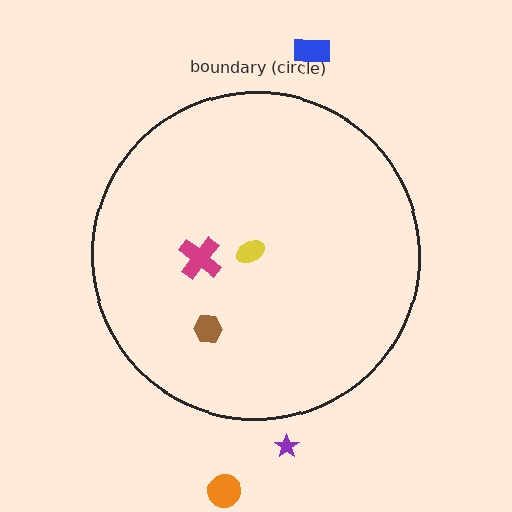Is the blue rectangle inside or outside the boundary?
Outside.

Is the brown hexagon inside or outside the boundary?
Inside.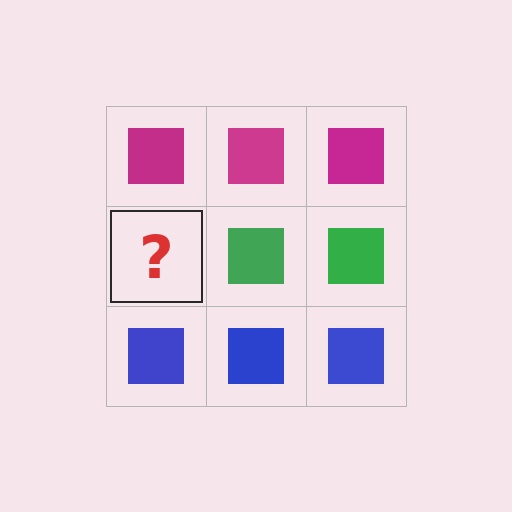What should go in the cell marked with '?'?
The missing cell should contain a green square.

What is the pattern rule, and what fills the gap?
The rule is that each row has a consistent color. The gap should be filled with a green square.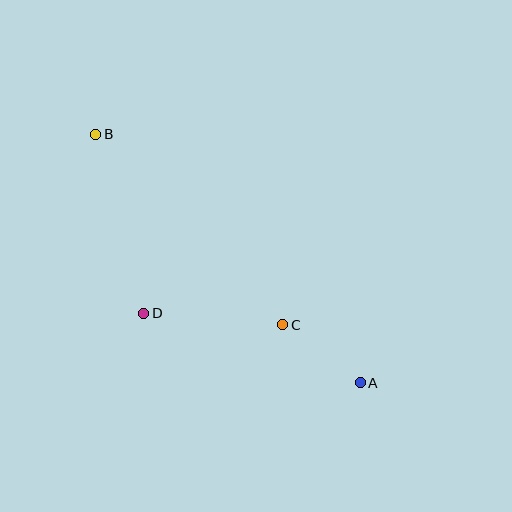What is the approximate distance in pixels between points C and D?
The distance between C and D is approximately 140 pixels.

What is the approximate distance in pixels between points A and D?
The distance between A and D is approximately 228 pixels.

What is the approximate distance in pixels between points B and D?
The distance between B and D is approximately 185 pixels.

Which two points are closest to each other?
Points A and C are closest to each other.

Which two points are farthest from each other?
Points A and B are farthest from each other.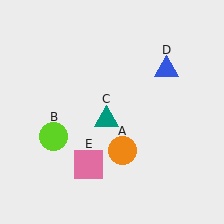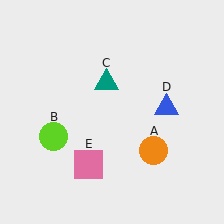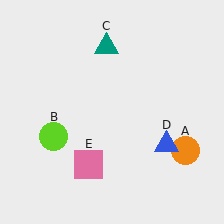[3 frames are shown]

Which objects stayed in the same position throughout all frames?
Lime circle (object B) and pink square (object E) remained stationary.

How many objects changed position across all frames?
3 objects changed position: orange circle (object A), teal triangle (object C), blue triangle (object D).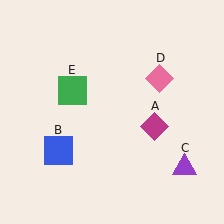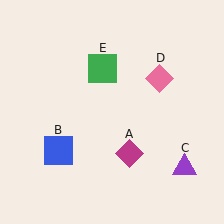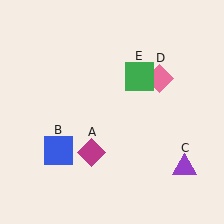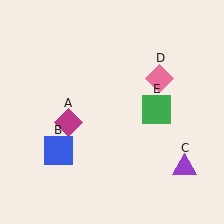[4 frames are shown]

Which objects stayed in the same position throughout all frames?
Blue square (object B) and purple triangle (object C) and pink diamond (object D) remained stationary.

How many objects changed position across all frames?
2 objects changed position: magenta diamond (object A), green square (object E).